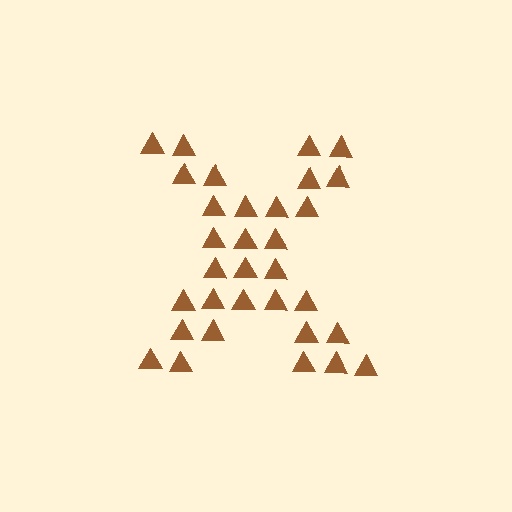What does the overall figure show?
The overall figure shows the letter X.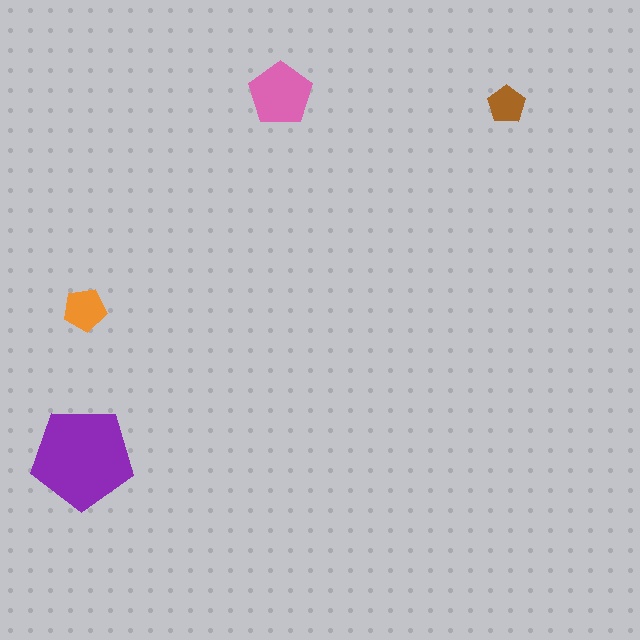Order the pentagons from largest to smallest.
the purple one, the pink one, the orange one, the brown one.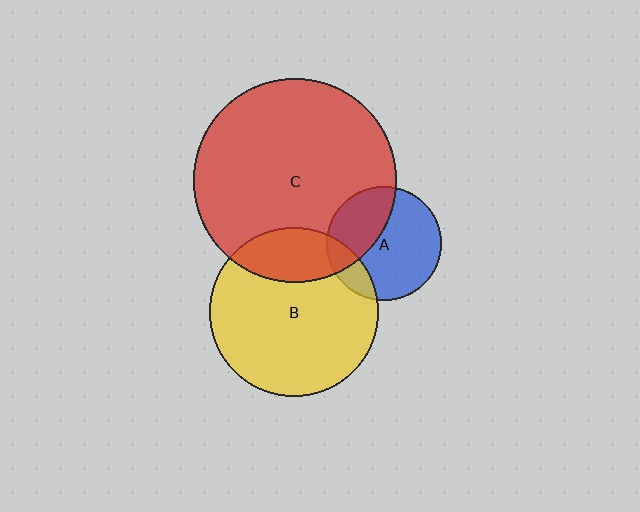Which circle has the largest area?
Circle C (red).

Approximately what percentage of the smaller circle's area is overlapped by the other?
Approximately 35%.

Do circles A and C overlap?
Yes.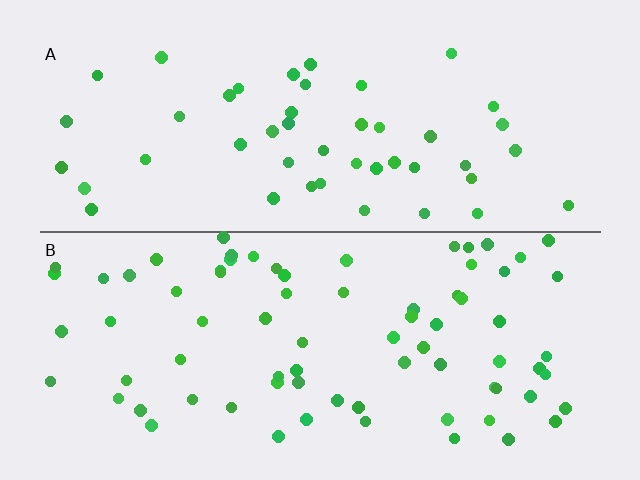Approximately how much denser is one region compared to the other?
Approximately 1.6× — region B over region A.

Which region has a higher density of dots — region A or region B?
B (the bottom).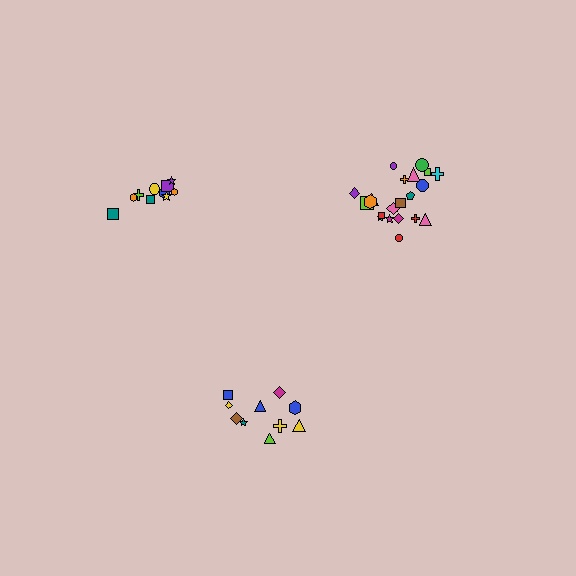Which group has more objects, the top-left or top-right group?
The top-right group.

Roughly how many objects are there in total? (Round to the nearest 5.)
Roughly 40 objects in total.